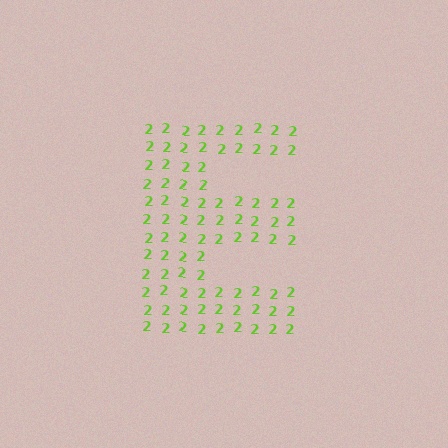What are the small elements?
The small elements are digit 2's.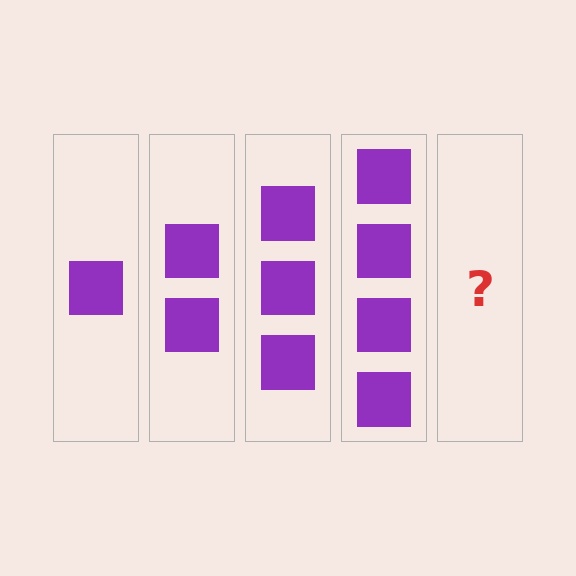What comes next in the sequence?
The next element should be 5 squares.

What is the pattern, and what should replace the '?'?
The pattern is that each step adds one more square. The '?' should be 5 squares.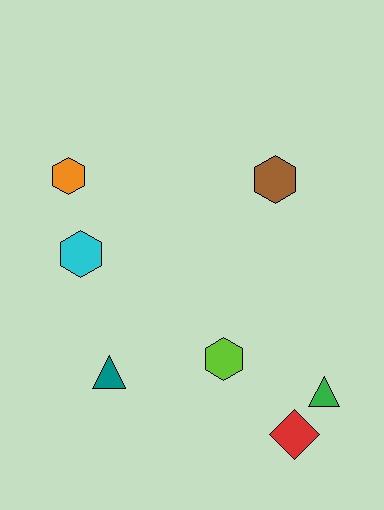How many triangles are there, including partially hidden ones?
There are 2 triangles.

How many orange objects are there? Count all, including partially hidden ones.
There is 1 orange object.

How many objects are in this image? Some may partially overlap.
There are 7 objects.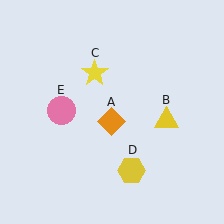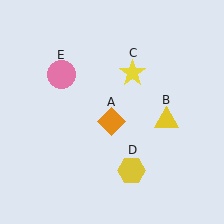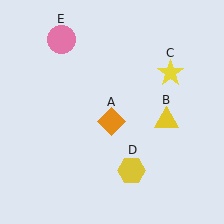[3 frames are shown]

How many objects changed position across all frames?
2 objects changed position: yellow star (object C), pink circle (object E).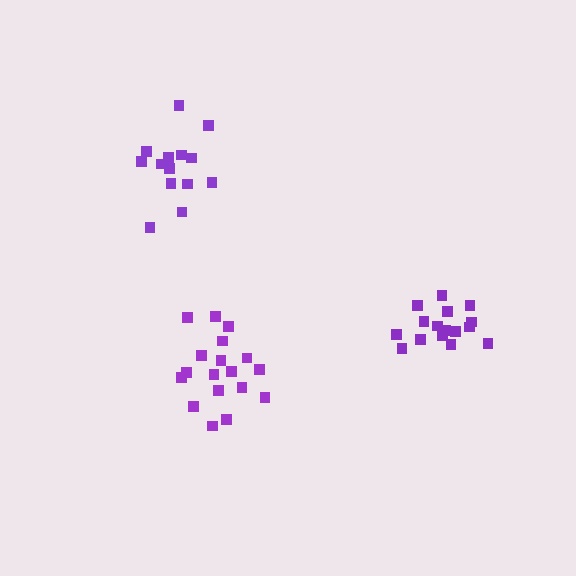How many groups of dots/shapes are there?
There are 3 groups.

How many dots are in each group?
Group 1: 15 dots, Group 2: 16 dots, Group 3: 18 dots (49 total).